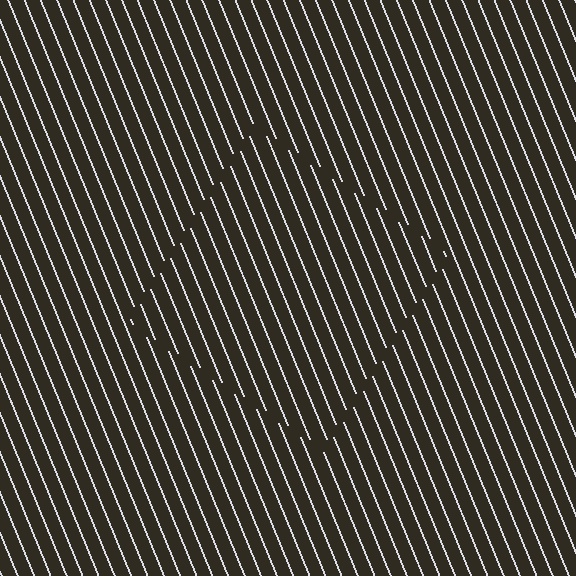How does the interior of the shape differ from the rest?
The interior of the shape contains the same grating, shifted by half a period — the contour is defined by the phase discontinuity where line-ends from the inner and outer gratings abut.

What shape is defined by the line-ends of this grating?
An illusory square. The interior of the shape contains the same grating, shifted by half a period — the contour is defined by the phase discontinuity where line-ends from the inner and outer gratings abut.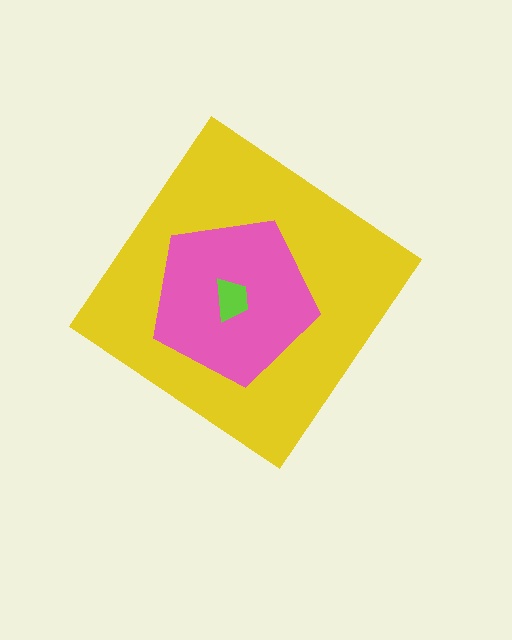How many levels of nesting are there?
3.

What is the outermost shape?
The yellow diamond.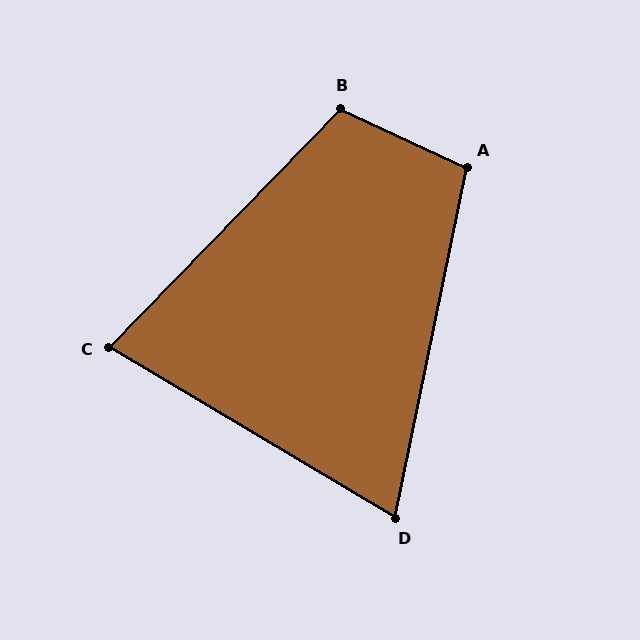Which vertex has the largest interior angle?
B, at approximately 109 degrees.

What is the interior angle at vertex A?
Approximately 103 degrees (obtuse).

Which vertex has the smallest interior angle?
D, at approximately 71 degrees.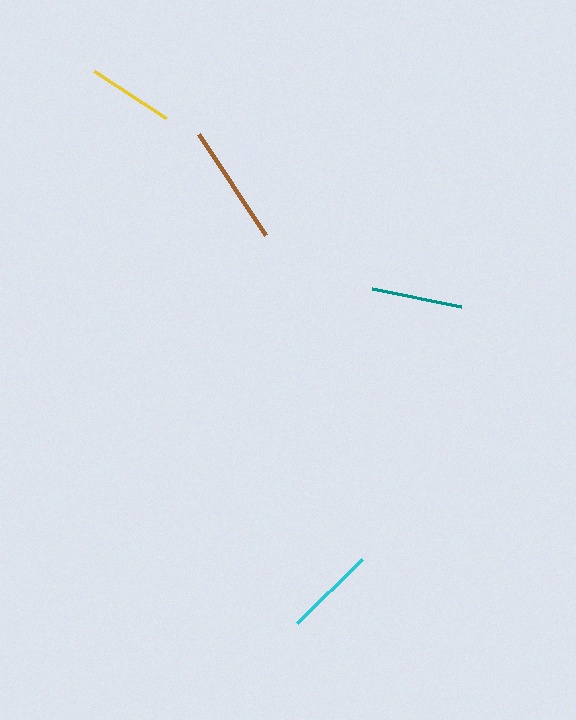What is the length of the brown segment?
The brown segment is approximately 121 pixels long.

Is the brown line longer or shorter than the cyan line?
The brown line is longer than the cyan line.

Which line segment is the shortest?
The yellow line is the shortest at approximately 86 pixels.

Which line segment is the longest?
The brown line is the longest at approximately 121 pixels.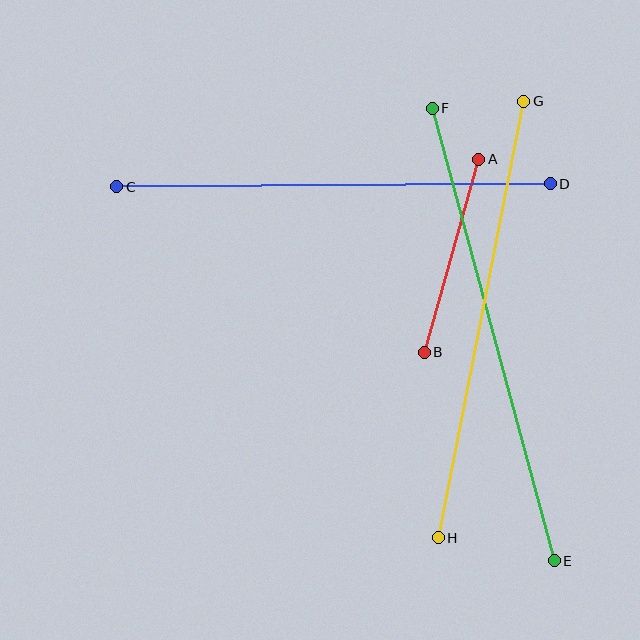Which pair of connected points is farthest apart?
Points E and F are farthest apart.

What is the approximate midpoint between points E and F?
The midpoint is at approximately (493, 335) pixels.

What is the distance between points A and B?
The distance is approximately 201 pixels.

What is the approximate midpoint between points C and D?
The midpoint is at approximately (333, 185) pixels.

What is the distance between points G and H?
The distance is approximately 445 pixels.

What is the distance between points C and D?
The distance is approximately 434 pixels.